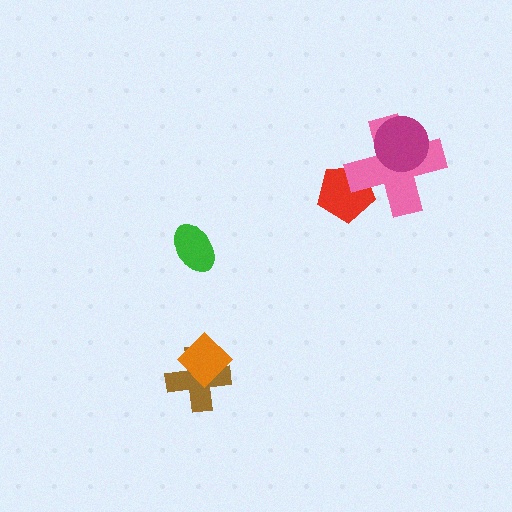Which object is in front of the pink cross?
The magenta circle is in front of the pink cross.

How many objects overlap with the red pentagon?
1 object overlaps with the red pentagon.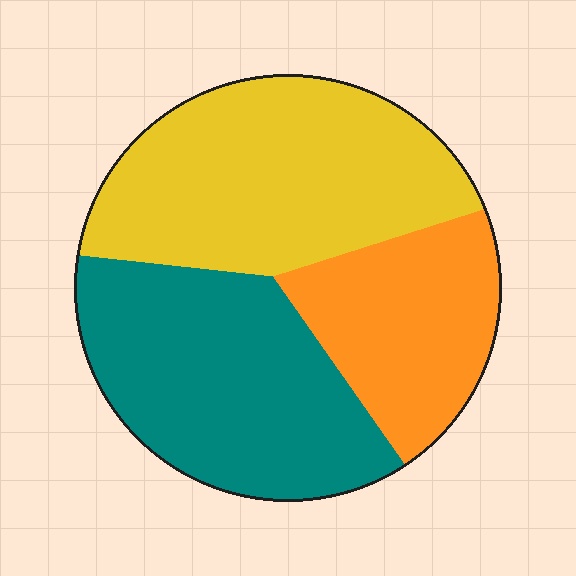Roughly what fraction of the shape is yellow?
Yellow covers 40% of the shape.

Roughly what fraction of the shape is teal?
Teal takes up about three eighths (3/8) of the shape.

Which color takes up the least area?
Orange, at roughly 25%.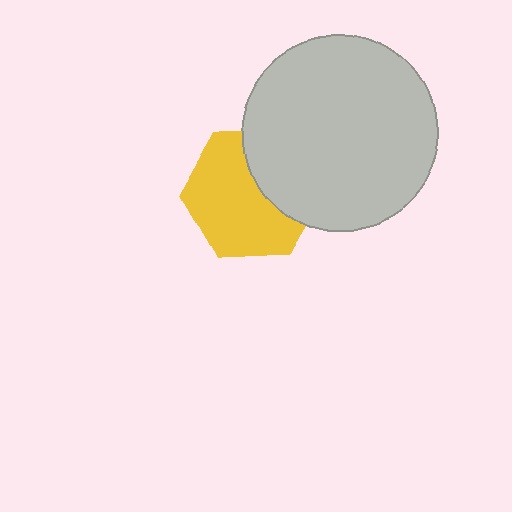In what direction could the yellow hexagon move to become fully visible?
The yellow hexagon could move left. That would shift it out from behind the light gray circle entirely.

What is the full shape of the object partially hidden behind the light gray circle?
The partially hidden object is a yellow hexagon.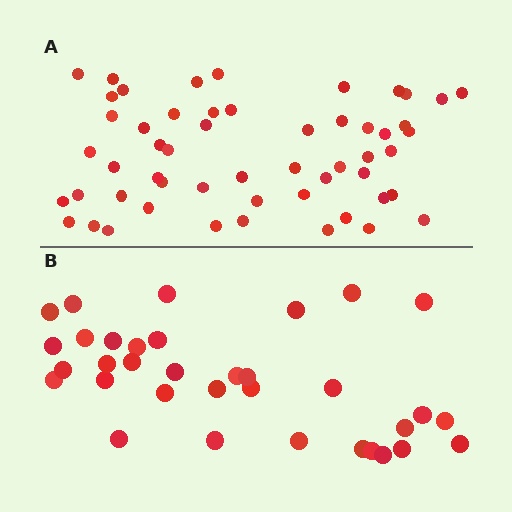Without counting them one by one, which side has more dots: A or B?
Region A (the top region) has more dots.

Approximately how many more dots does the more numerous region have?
Region A has approximately 20 more dots than region B.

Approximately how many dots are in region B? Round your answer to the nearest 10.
About 30 dots. (The exact count is 34, which rounds to 30.)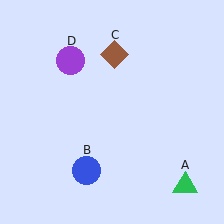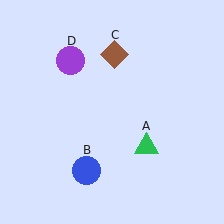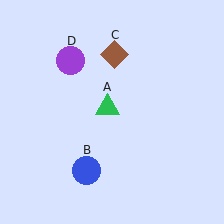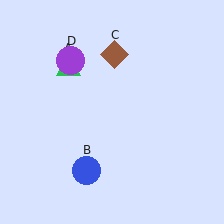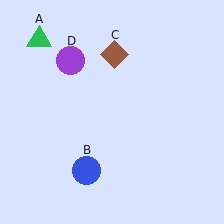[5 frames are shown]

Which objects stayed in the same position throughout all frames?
Blue circle (object B) and brown diamond (object C) and purple circle (object D) remained stationary.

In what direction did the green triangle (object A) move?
The green triangle (object A) moved up and to the left.